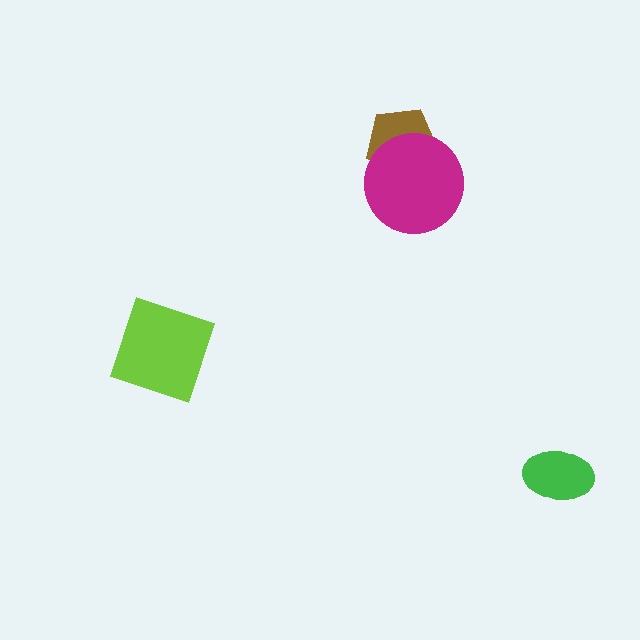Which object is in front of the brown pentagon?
The magenta circle is in front of the brown pentagon.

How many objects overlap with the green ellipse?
0 objects overlap with the green ellipse.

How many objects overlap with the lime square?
0 objects overlap with the lime square.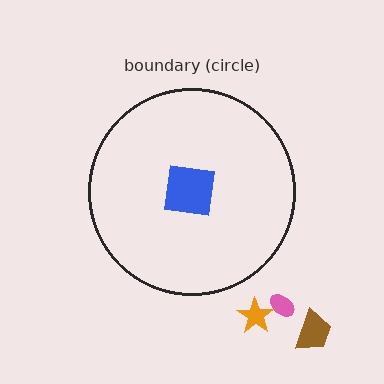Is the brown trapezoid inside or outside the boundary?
Outside.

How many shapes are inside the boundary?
1 inside, 3 outside.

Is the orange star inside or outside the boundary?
Outside.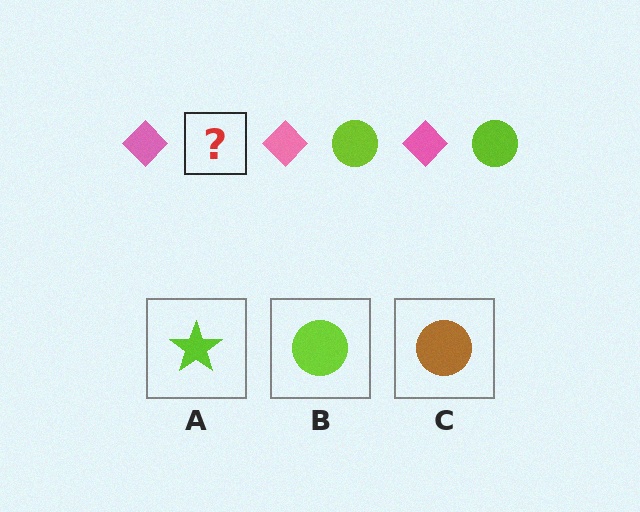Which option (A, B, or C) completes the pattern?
B.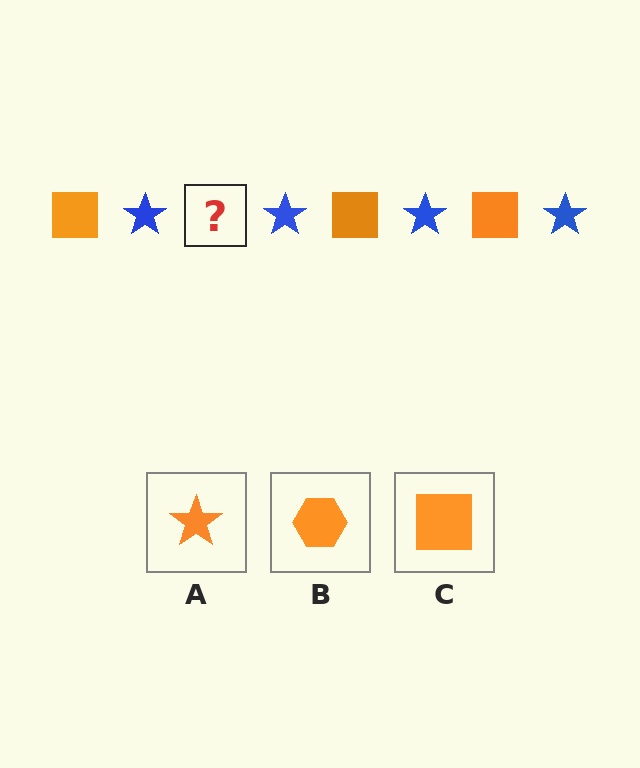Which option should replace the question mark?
Option C.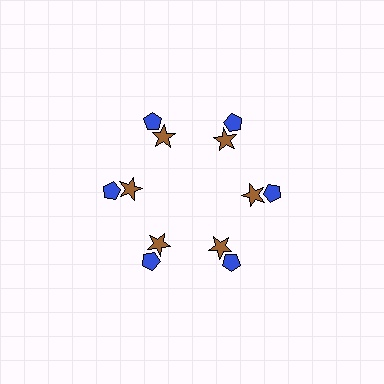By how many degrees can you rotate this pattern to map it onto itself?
The pattern maps onto itself every 60 degrees of rotation.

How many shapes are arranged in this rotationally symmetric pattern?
There are 12 shapes, arranged in 6 groups of 2.